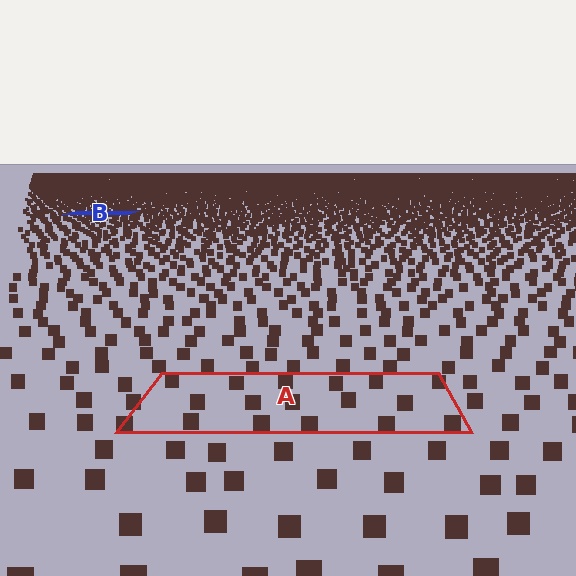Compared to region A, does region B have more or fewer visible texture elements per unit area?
Region B has more texture elements per unit area — they are packed more densely because it is farther away.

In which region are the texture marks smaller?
The texture marks are smaller in region B, because it is farther away.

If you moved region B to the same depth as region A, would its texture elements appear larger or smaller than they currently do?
They would appear larger. At a closer depth, the same texture elements are projected at a bigger on-screen size.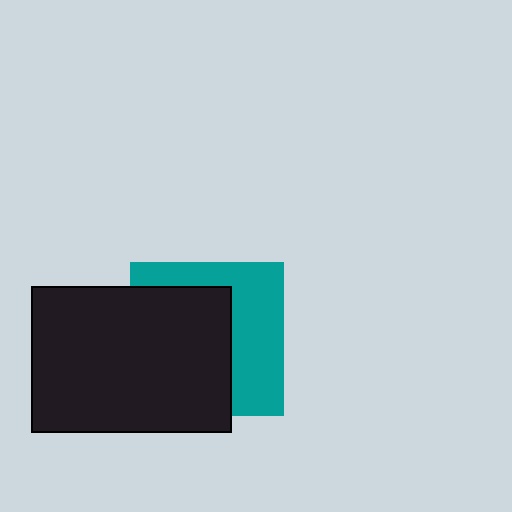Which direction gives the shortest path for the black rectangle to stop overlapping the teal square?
Moving left gives the shortest separation.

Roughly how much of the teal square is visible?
A small part of it is visible (roughly 44%).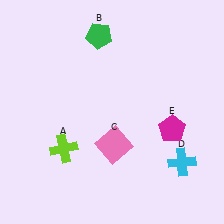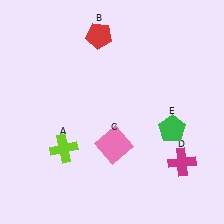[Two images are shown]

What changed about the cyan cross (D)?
In Image 1, D is cyan. In Image 2, it changed to magenta.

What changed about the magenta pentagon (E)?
In Image 1, E is magenta. In Image 2, it changed to green.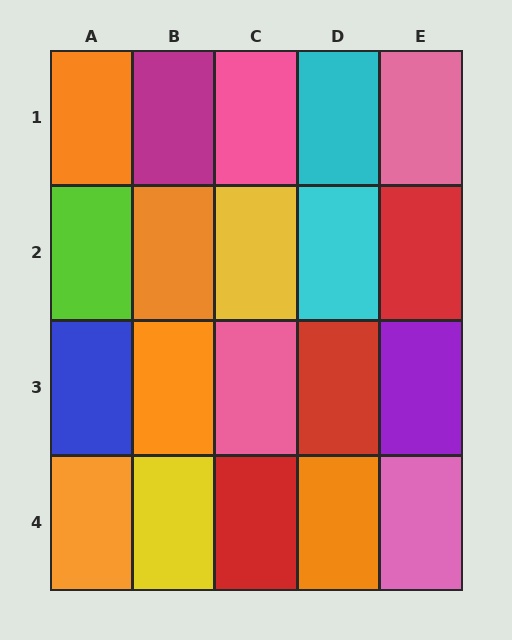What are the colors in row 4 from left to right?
Orange, yellow, red, orange, pink.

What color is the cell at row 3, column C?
Pink.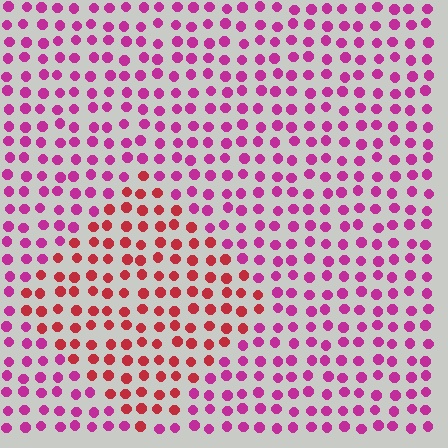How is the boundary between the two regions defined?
The boundary is defined purely by a slight shift in hue (about 39 degrees). Spacing, size, and orientation are identical on both sides.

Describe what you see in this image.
The image is filled with small magenta elements in a uniform arrangement. A diamond-shaped region is visible where the elements are tinted to a slightly different hue, forming a subtle color boundary.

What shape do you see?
I see a diamond.